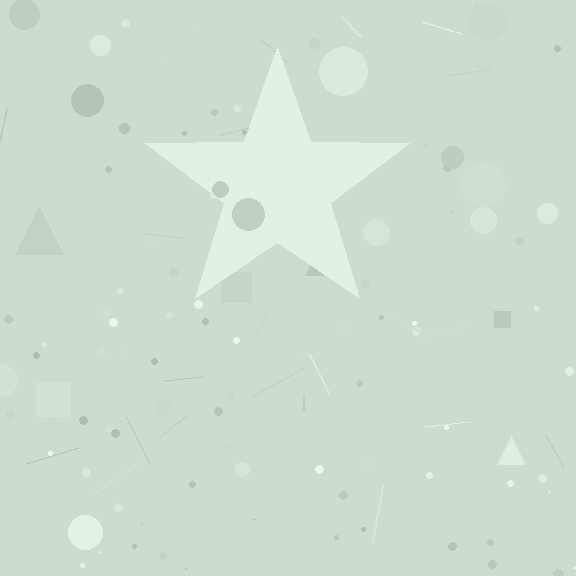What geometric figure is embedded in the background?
A star is embedded in the background.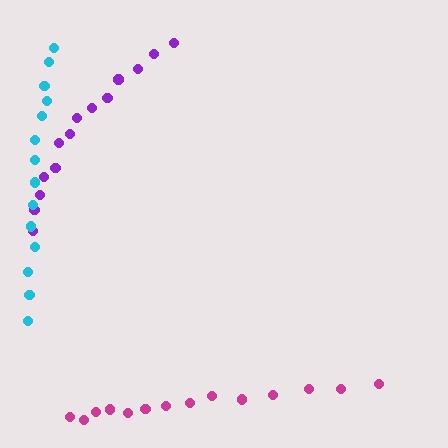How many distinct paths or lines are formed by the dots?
There are 3 distinct paths.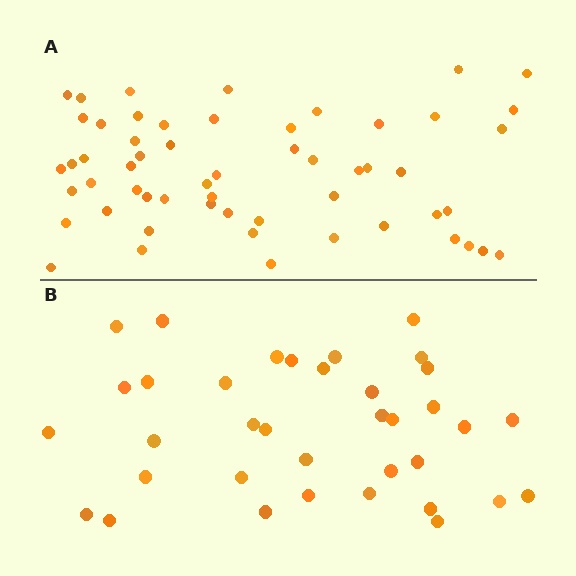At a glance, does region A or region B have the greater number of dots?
Region A (the top region) has more dots.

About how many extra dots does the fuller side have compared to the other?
Region A has approximately 20 more dots than region B.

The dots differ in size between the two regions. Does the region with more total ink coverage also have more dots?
No. Region B has more total ink coverage because its dots are larger, but region A actually contains more individual dots. Total area can be misleading — the number of items is what matters here.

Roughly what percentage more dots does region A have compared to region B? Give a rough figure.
About 55% more.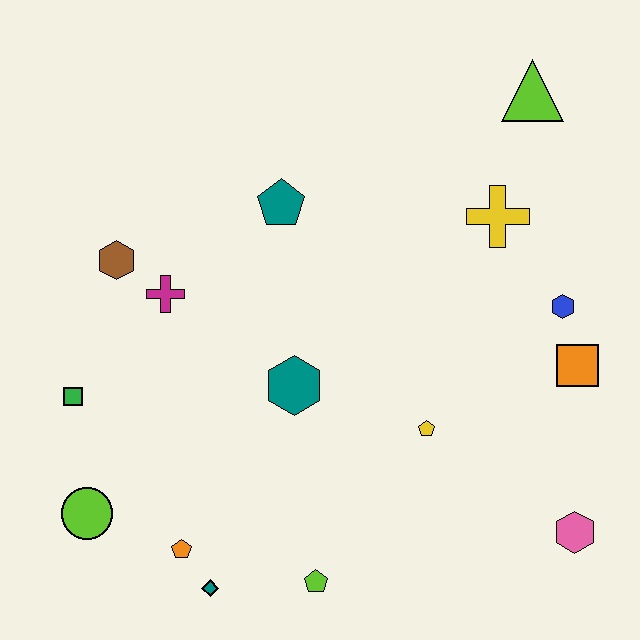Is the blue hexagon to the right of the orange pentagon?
Yes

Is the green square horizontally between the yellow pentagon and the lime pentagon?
No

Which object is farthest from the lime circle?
The lime triangle is farthest from the lime circle.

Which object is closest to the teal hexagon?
The yellow pentagon is closest to the teal hexagon.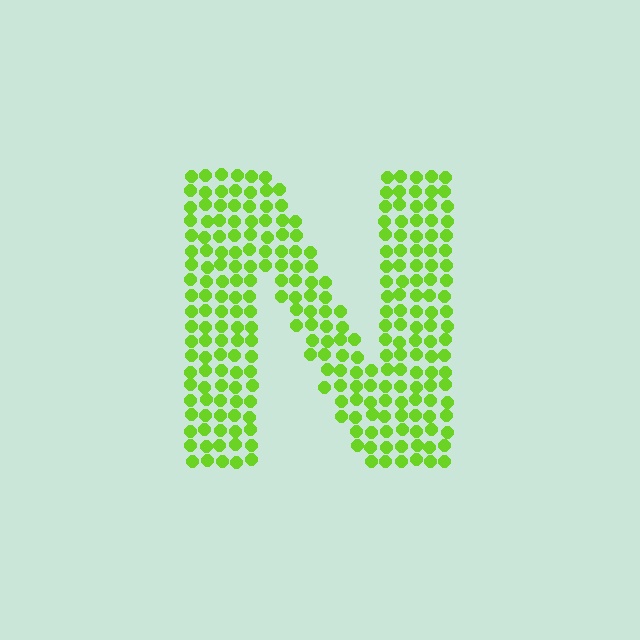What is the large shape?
The large shape is the letter N.